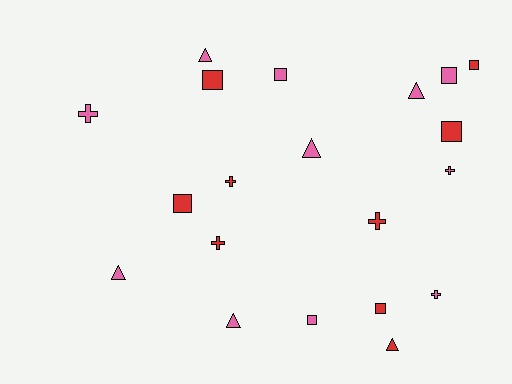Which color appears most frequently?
Pink, with 11 objects.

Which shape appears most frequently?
Square, with 8 objects.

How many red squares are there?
There are 5 red squares.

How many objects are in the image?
There are 20 objects.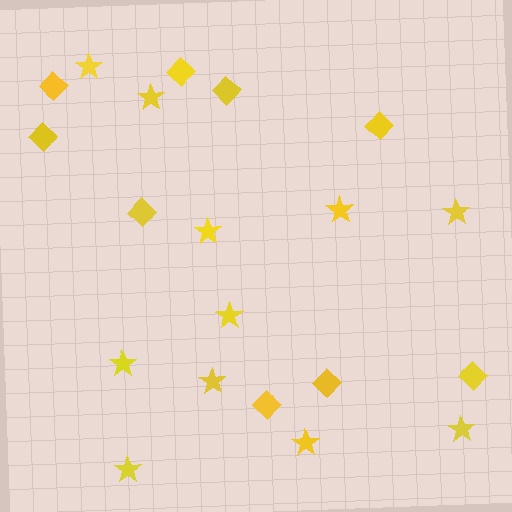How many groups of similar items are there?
There are 2 groups: one group of diamonds (9) and one group of stars (11).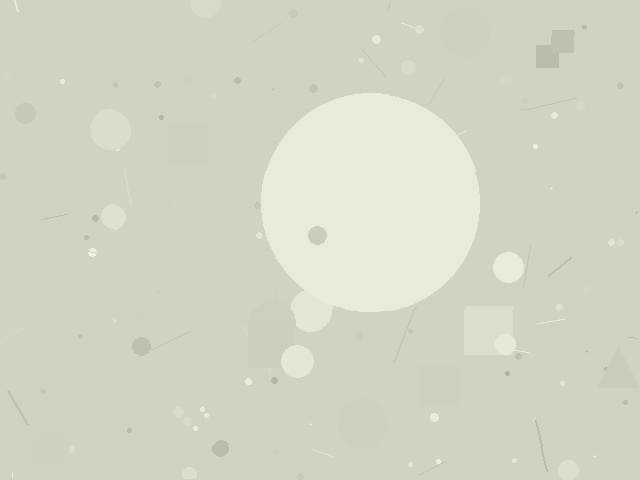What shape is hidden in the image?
A circle is hidden in the image.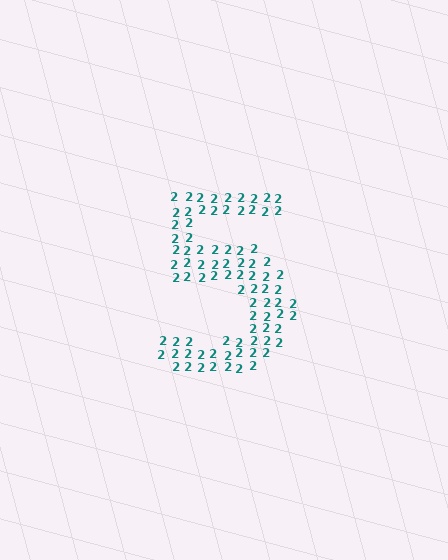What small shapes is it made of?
It is made of small digit 2's.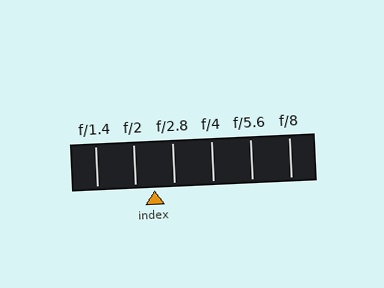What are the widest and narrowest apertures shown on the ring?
The widest aperture shown is f/1.4 and the narrowest is f/8.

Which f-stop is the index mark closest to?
The index mark is closest to f/2.